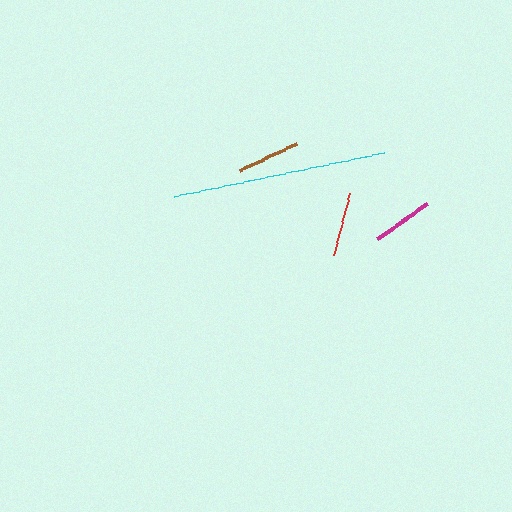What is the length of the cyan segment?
The cyan segment is approximately 214 pixels long.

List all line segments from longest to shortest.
From longest to shortest: cyan, red, brown, magenta.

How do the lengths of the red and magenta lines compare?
The red and magenta lines are approximately the same length.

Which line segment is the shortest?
The magenta line is the shortest at approximately 61 pixels.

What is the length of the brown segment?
The brown segment is approximately 63 pixels long.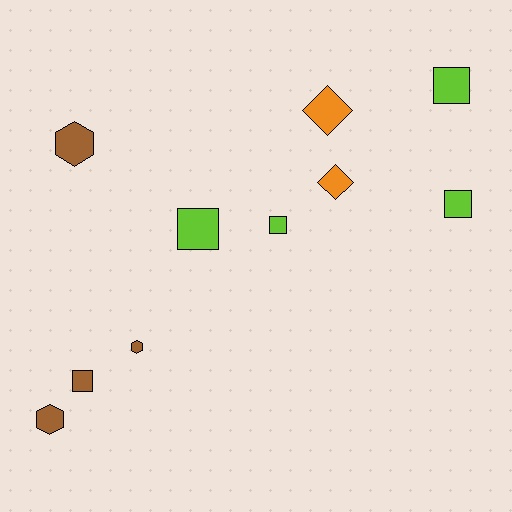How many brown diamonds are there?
There are no brown diamonds.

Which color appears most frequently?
Lime, with 4 objects.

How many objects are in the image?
There are 10 objects.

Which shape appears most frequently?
Square, with 5 objects.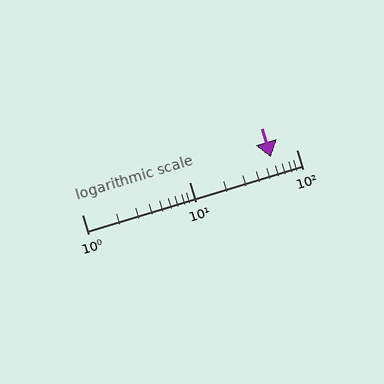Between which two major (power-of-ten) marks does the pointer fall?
The pointer is between 10 and 100.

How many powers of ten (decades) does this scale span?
The scale spans 2 decades, from 1 to 100.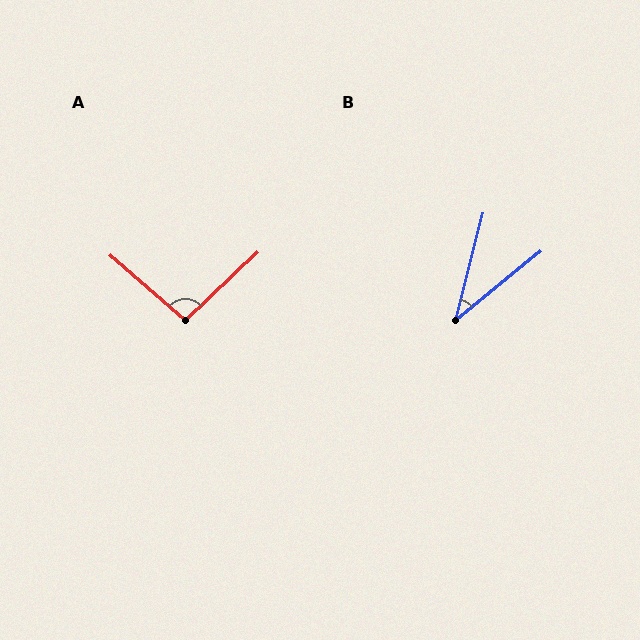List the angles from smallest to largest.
B (37°), A (96°).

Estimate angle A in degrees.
Approximately 96 degrees.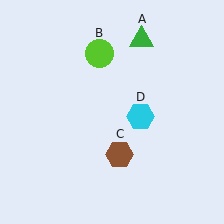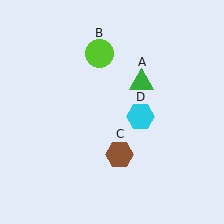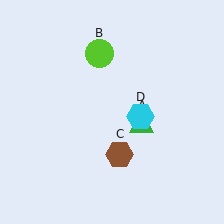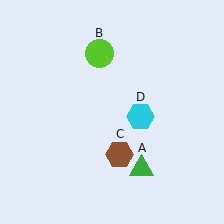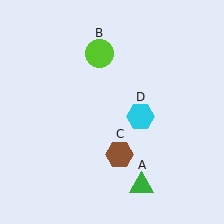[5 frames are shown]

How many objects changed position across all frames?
1 object changed position: green triangle (object A).